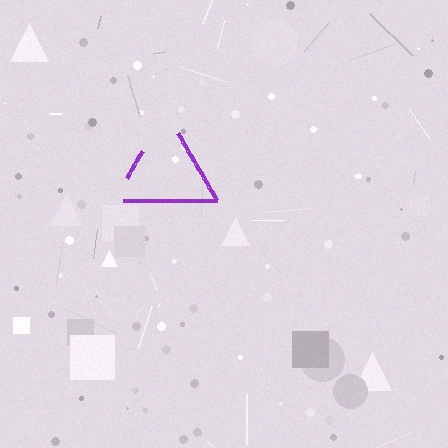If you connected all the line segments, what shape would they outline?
They would outline a triangle.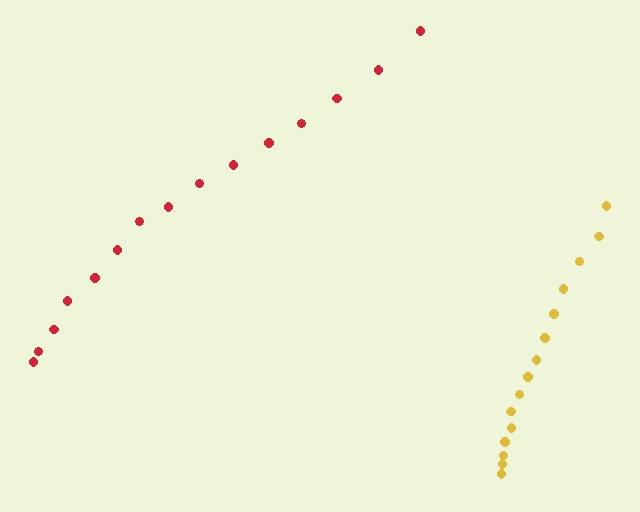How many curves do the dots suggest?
There are 2 distinct paths.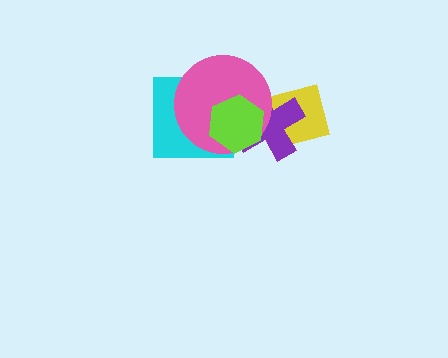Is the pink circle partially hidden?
Yes, it is partially covered by another shape.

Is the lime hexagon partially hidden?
No, no other shape covers it.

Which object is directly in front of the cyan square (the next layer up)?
The pink circle is directly in front of the cyan square.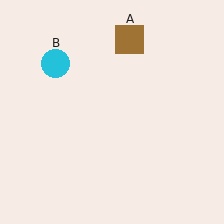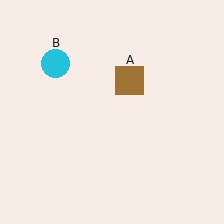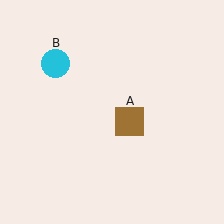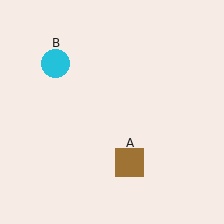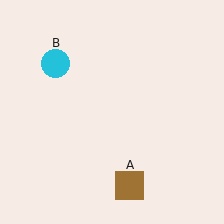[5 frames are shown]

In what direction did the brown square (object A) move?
The brown square (object A) moved down.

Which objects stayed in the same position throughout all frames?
Cyan circle (object B) remained stationary.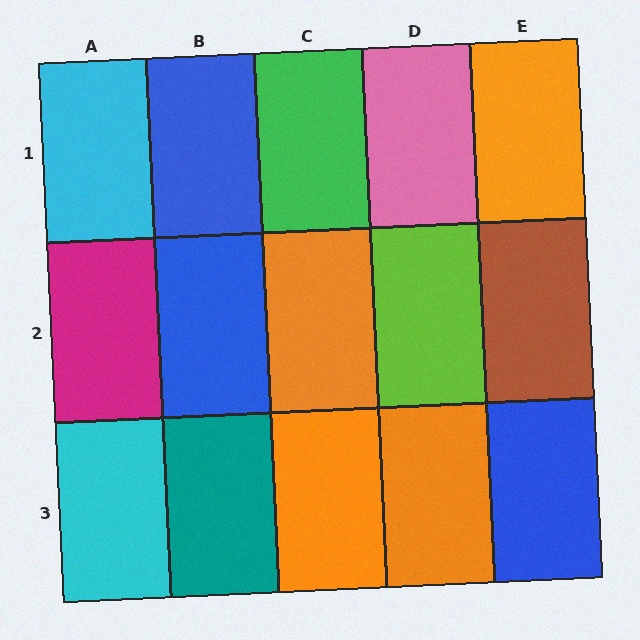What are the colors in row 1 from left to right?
Cyan, blue, green, pink, orange.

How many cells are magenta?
1 cell is magenta.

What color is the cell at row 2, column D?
Lime.